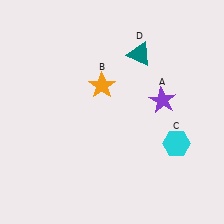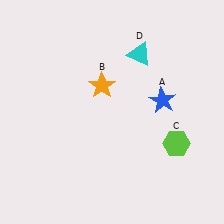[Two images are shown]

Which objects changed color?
A changed from purple to blue. C changed from cyan to lime. D changed from teal to cyan.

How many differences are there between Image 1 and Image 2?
There are 3 differences between the two images.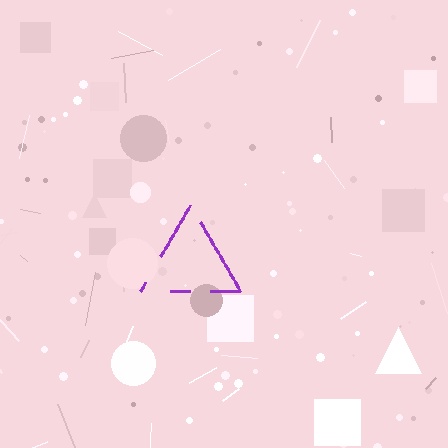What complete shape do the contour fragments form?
The contour fragments form a triangle.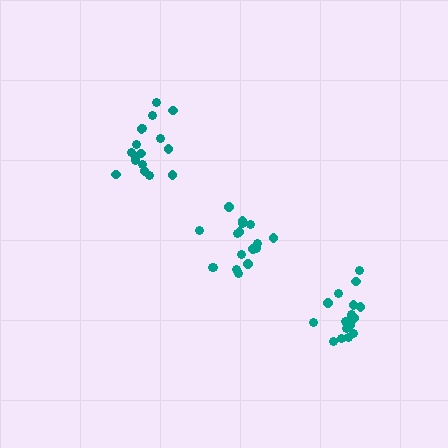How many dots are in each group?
Group 1: 17 dots, Group 2: 17 dots, Group 3: 17 dots (51 total).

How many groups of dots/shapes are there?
There are 3 groups.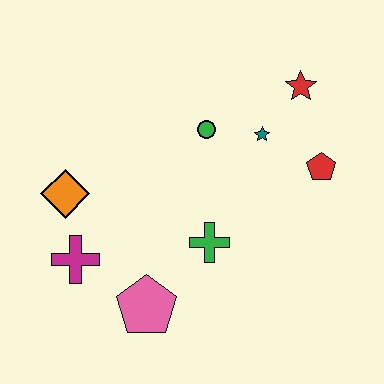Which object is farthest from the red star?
The magenta cross is farthest from the red star.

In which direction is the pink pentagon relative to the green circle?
The pink pentagon is below the green circle.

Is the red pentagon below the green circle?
Yes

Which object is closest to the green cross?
The pink pentagon is closest to the green cross.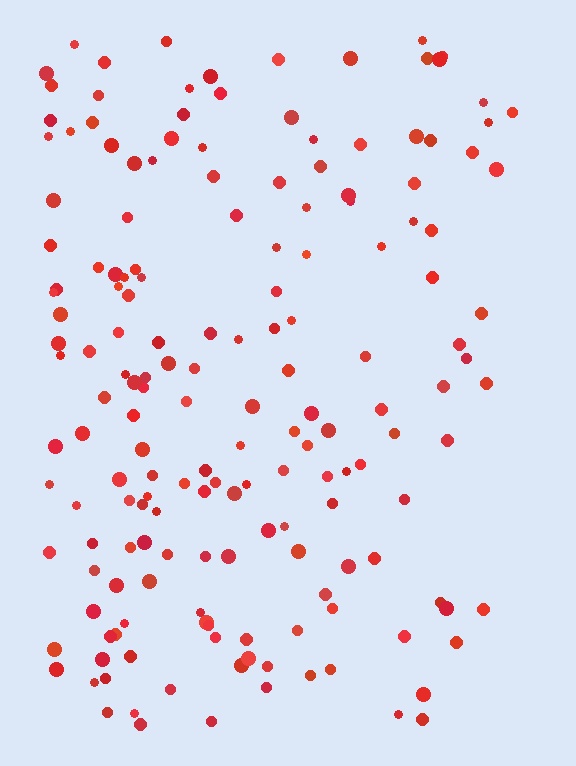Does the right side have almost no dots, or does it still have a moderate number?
Still a moderate number, just noticeably fewer than the left.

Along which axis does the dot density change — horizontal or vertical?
Horizontal.